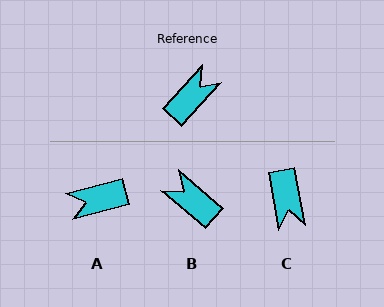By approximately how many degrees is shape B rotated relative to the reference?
Approximately 93 degrees counter-clockwise.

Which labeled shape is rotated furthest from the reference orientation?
A, about 148 degrees away.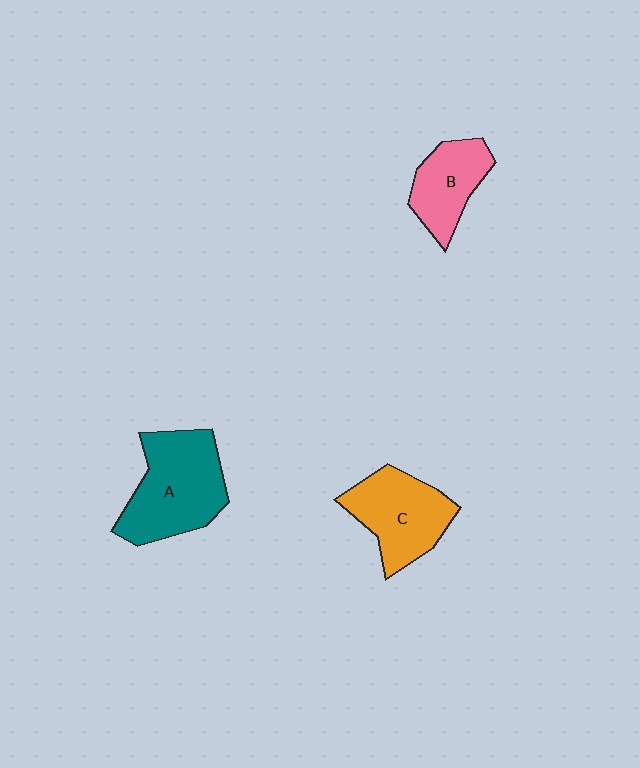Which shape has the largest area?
Shape A (teal).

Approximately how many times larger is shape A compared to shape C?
Approximately 1.2 times.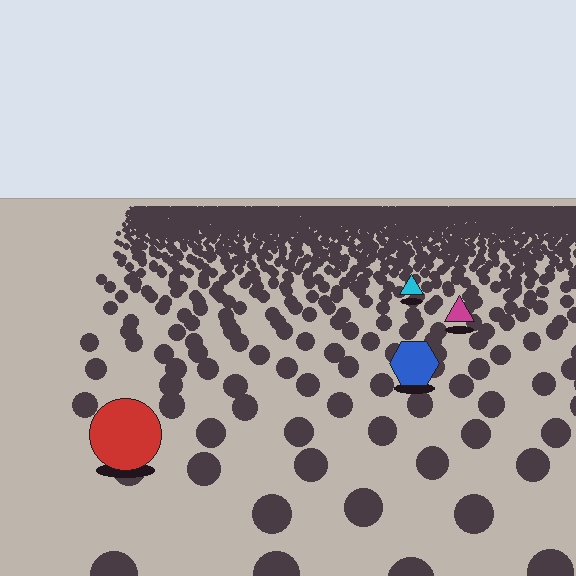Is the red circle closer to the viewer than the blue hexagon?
Yes. The red circle is closer — you can tell from the texture gradient: the ground texture is coarser near it.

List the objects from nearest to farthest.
From nearest to farthest: the red circle, the blue hexagon, the magenta triangle, the cyan triangle.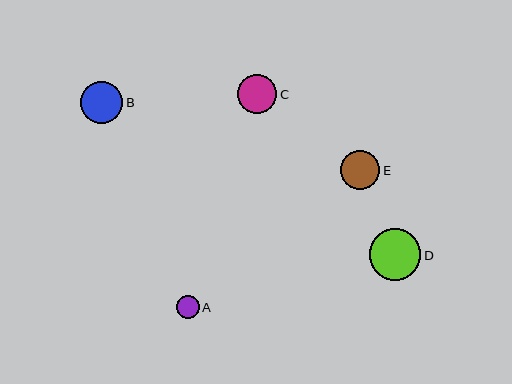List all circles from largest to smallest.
From largest to smallest: D, B, C, E, A.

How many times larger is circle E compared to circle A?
Circle E is approximately 1.7 times the size of circle A.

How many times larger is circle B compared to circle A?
Circle B is approximately 1.8 times the size of circle A.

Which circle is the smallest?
Circle A is the smallest with a size of approximately 23 pixels.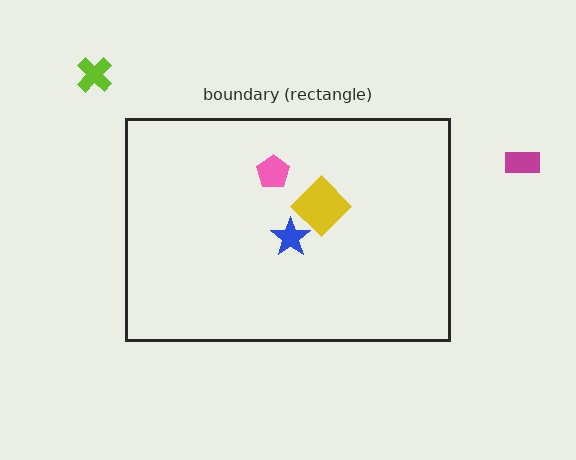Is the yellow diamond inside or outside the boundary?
Inside.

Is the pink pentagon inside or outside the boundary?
Inside.